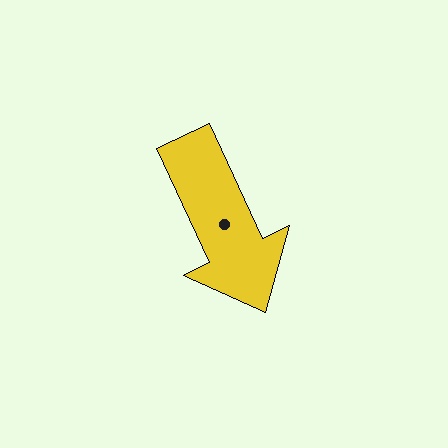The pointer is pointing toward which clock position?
Roughly 5 o'clock.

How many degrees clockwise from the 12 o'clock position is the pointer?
Approximately 155 degrees.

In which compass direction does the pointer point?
Southeast.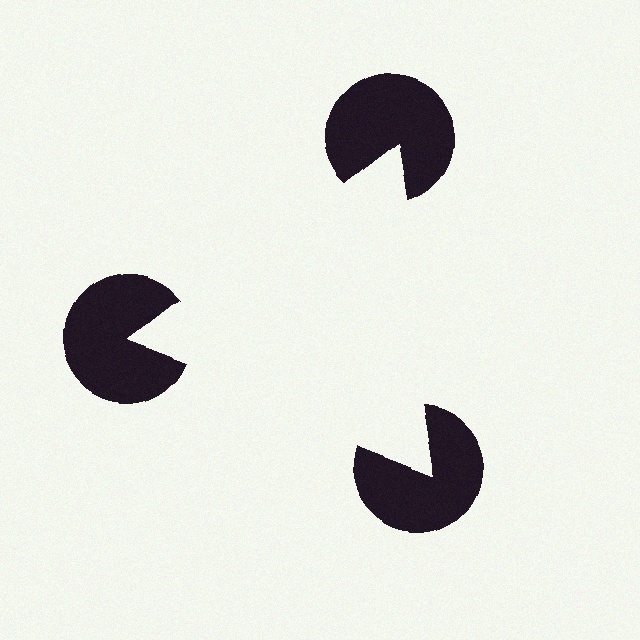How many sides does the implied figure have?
3 sides.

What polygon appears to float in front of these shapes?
An illusory triangle — its edges are inferred from the aligned wedge cuts in the pac-man discs, not physically drawn.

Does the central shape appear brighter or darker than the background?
It typically appears slightly brighter than the background, even though no actual brightness change is drawn.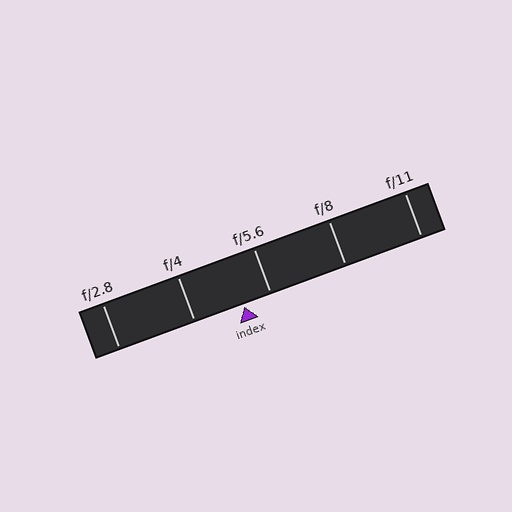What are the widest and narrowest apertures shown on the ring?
The widest aperture shown is f/2.8 and the narrowest is f/11.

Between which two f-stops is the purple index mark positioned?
The index mark is between f/4 and f/5.6.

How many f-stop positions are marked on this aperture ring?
There are 5 f-stop positions marked.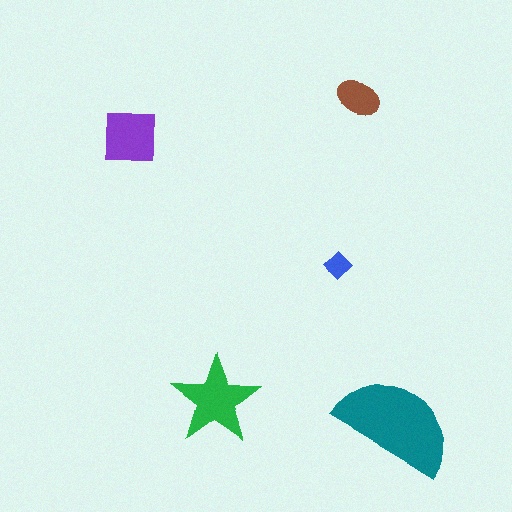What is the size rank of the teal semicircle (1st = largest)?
1st.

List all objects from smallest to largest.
The blue diamond, the brown ellipse, the purple square, the green star, the teal semicircle.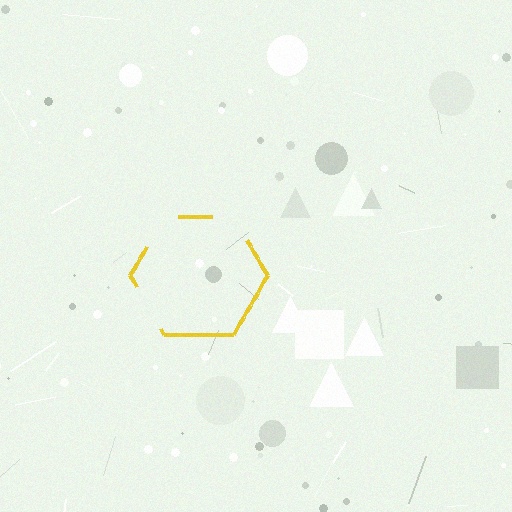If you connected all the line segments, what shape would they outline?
They would outline a hexagon.